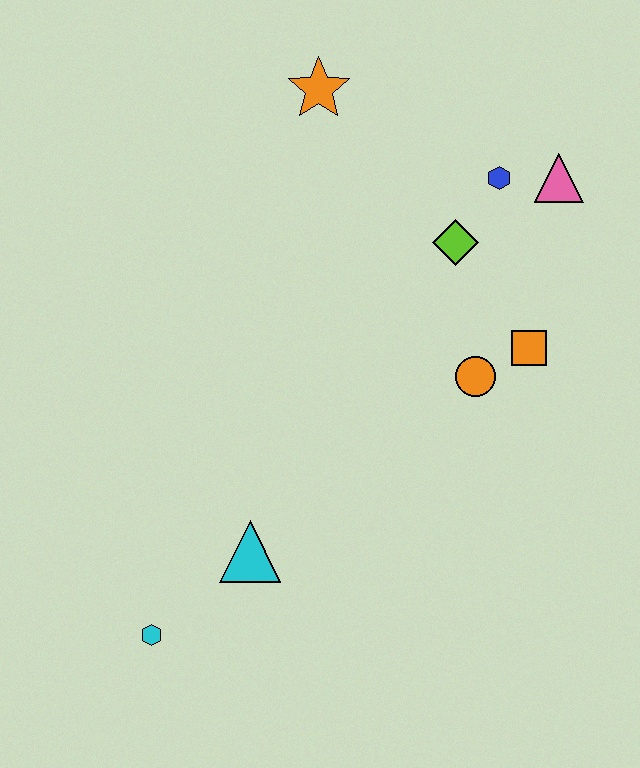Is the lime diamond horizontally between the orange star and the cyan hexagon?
No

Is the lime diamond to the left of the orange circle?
Yes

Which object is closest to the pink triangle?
The blue hexagon is closest to the pink triangle.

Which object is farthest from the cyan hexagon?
The pink triangle is farthest from the cyan hexagon.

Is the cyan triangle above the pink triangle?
No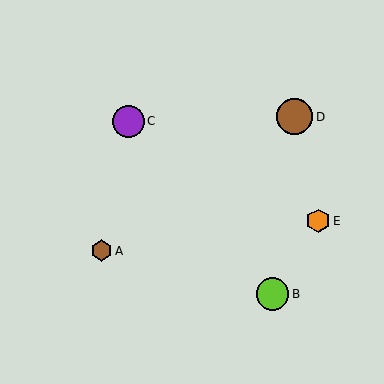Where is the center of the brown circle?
The center of the brown circle is at (295, 117).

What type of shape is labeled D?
Shape D is a brown circle.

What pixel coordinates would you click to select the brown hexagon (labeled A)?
Click at (101, 251) to select the brown hexagon A.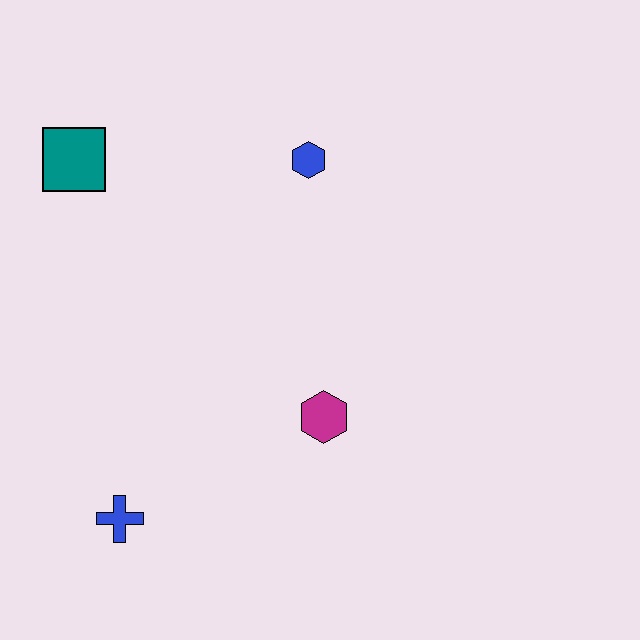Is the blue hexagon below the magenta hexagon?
No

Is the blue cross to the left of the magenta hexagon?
Yes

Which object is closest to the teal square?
The blue hexagon is closest to the teal square.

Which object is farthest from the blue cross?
The blue hexagon is farthest from the blue cross.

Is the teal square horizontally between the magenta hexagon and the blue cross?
No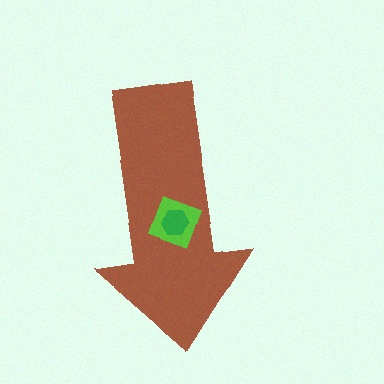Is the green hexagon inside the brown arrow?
Yes.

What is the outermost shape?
The brown arrow.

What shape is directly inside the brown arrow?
The lime square.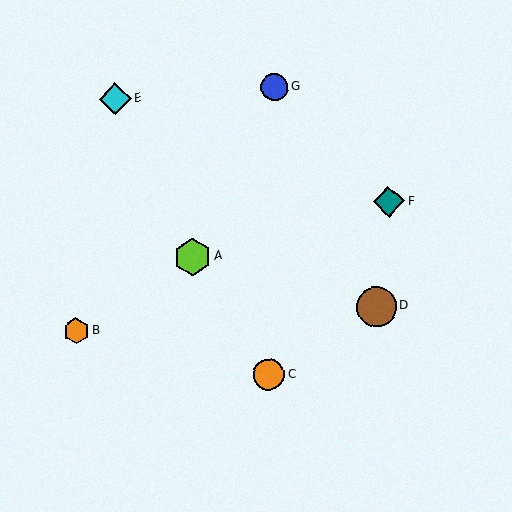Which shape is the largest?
The brown circle (labeled D) is the largest.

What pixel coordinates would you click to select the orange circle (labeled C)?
Click at (269, 374) to select the orange circle C.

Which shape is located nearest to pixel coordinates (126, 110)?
The cyan diamond (labeled E) at (115, 99) is nearest to that location.